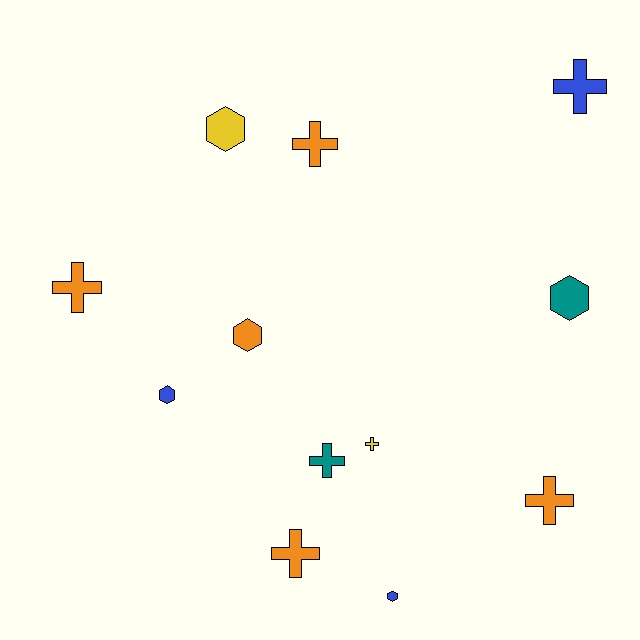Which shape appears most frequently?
Cross, with 7 objects.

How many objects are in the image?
There are 12 objects.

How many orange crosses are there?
There are 4 orange crosses.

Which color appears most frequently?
Orange, with 5 objects.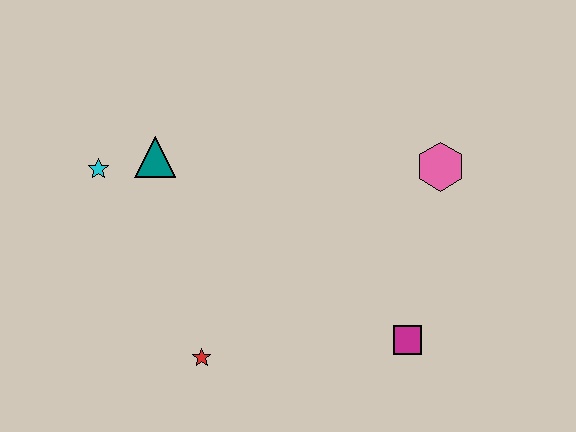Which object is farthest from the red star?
The pink hexagon is farthest from the red star.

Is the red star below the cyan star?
Yes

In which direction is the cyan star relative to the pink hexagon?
The cyan star is to the left of the pink hexagon.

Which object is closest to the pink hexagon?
The magenta square is closest to the pink hexagon.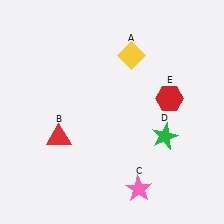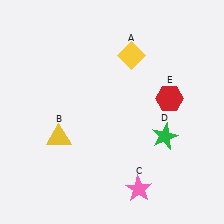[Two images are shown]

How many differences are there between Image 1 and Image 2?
There is 1 difference between the two images.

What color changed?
The triangle (B) changed from red in Image 1 to yellow in Image 2.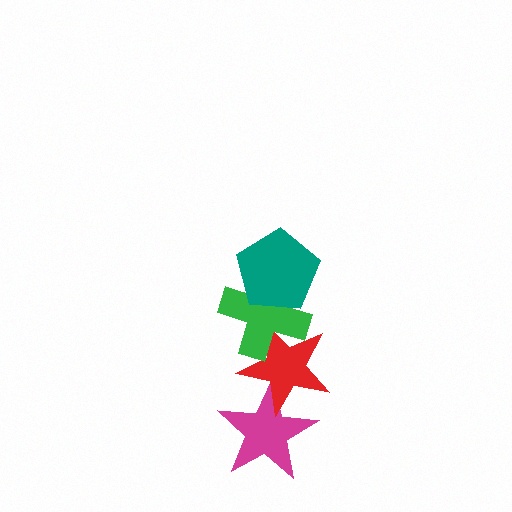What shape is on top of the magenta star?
The red star is on top of the magenta star.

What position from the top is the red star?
The red star is 3rd from the top.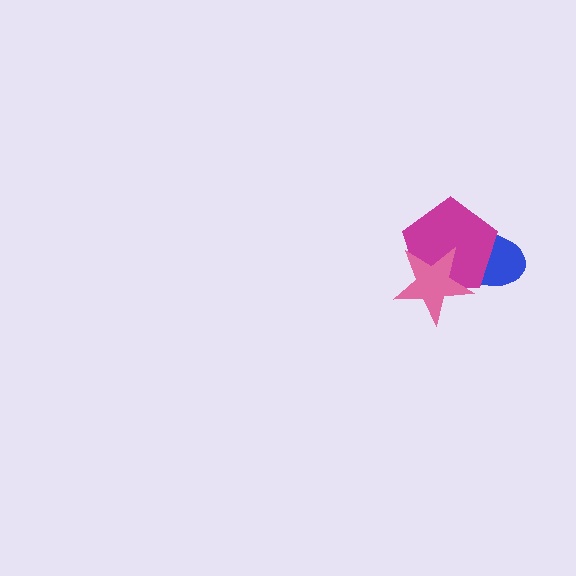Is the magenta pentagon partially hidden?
Yes, it is partially covered by another shape.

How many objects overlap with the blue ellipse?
2 objects overlap with the blue ellipse.